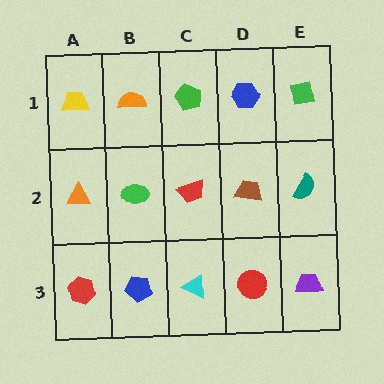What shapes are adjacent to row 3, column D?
A brown trapezoid (row 2, column D), a cyan triangle (row 3, column C), a purple trapezoid (row 3, column E).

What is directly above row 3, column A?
An orange triangle.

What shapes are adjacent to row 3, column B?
A green ellipse (row 2, column B), a red hexagon (row 3, column A), a cyan triangle (row 3, column C).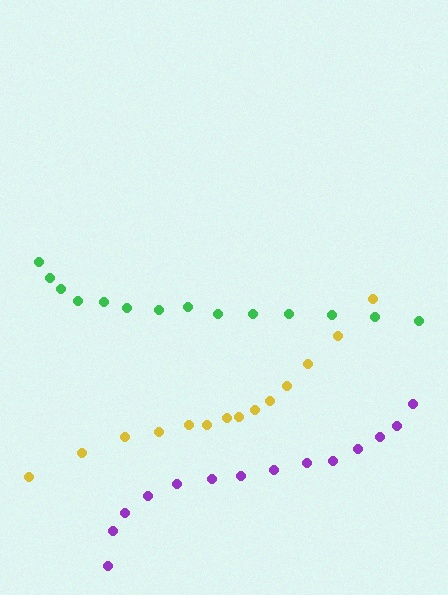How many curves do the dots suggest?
There are 3 distinct paths.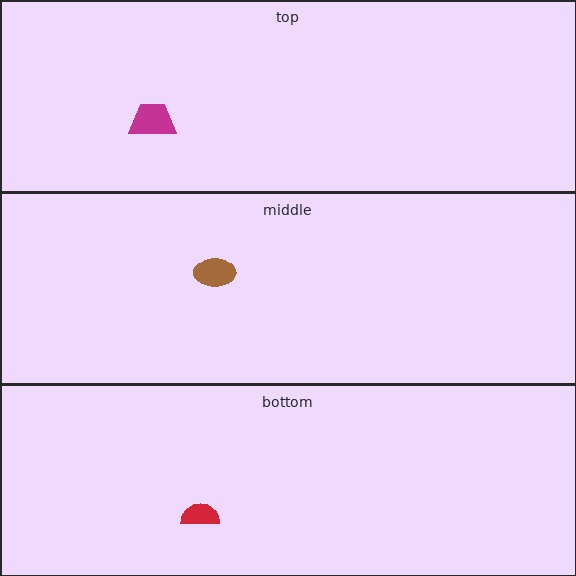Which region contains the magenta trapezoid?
The top region.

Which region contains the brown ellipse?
The middle region.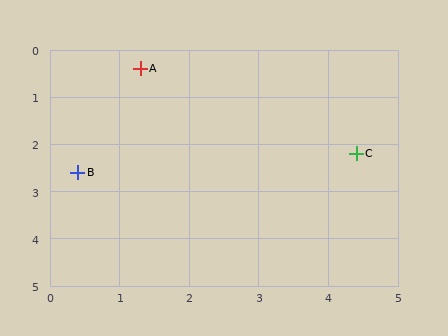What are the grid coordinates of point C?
Point C is at approximately (4.4, 2.2).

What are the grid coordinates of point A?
Point A is at approximately (1.3, 0.4).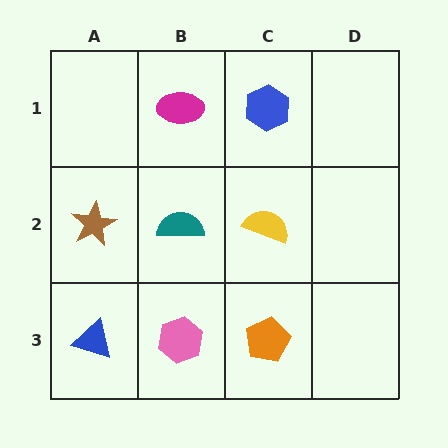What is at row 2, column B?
A teal semicircle.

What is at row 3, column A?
A blue triangle.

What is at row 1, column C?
A blue hexagon.